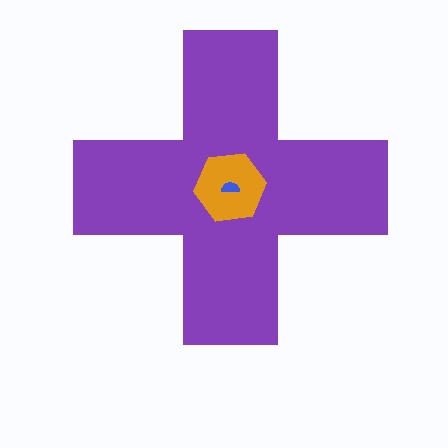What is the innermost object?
The blue semicircle.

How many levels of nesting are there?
3.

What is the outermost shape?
The purple cross.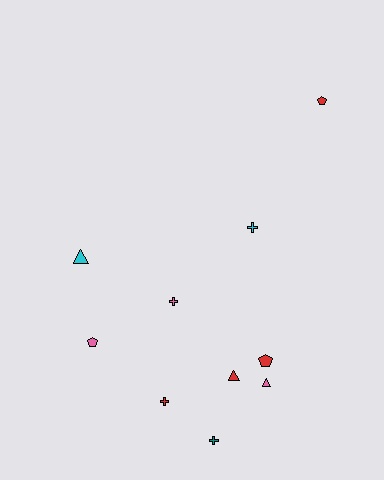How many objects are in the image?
There are 10 objects.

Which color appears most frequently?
Red, with 4 objects.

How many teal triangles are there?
There are no teal triangles.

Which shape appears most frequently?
Cross, with 4 objects.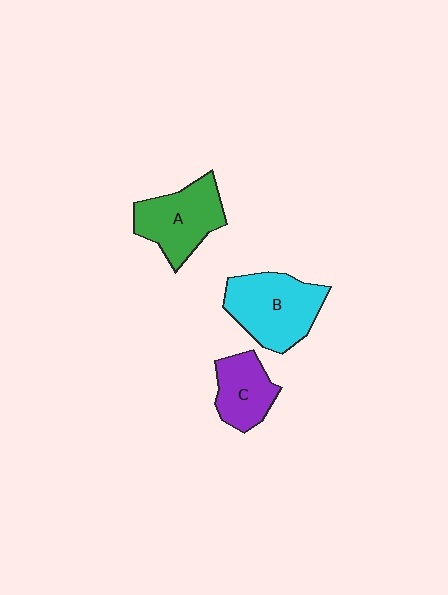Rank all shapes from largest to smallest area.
From largest to smallest: B (cyan), A (green), C (purple).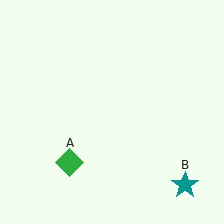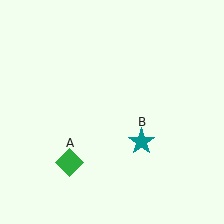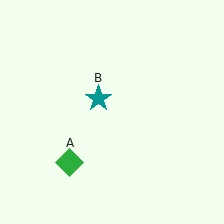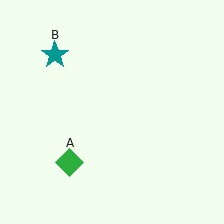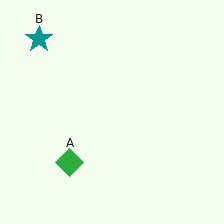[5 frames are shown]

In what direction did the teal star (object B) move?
The teal star (object B) moved up and to the left.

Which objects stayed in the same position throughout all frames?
Green diamond (object A) remained stationary.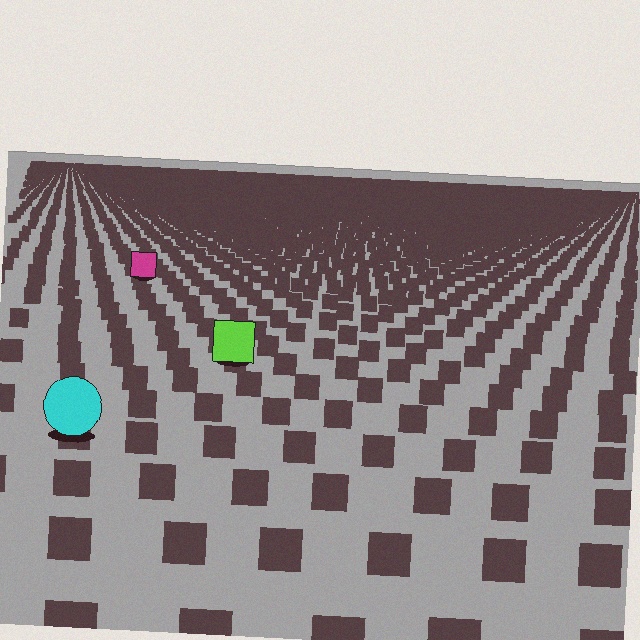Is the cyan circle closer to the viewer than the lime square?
Yes. The cyan circle is closer — you can tell from the texture gradient: the ground texture is coarser near it.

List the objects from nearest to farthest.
From nearest to farthest: the cyan circle, the lime square, the magenta square.